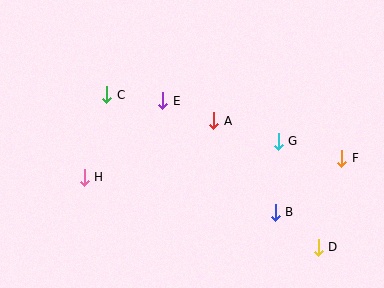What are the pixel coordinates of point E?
Point E is at (163, 101).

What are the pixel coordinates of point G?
Point G is at (278, 141).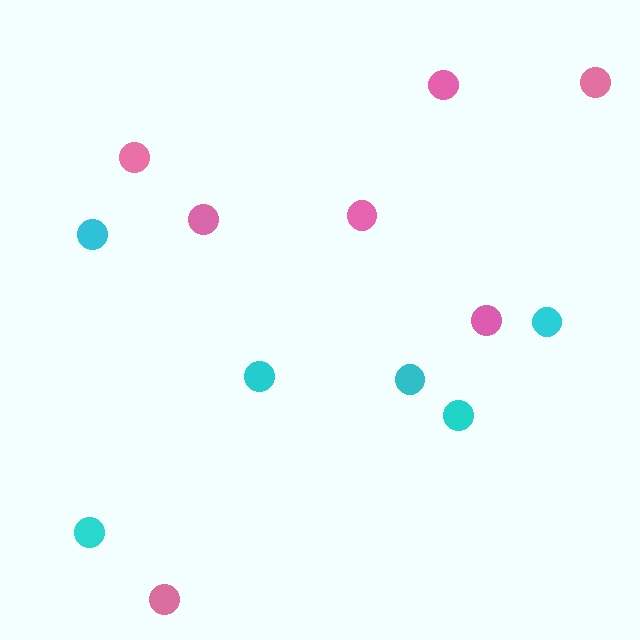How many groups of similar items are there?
There are 2 groups: one group of pink circles (7) and one group of cyan circles (6).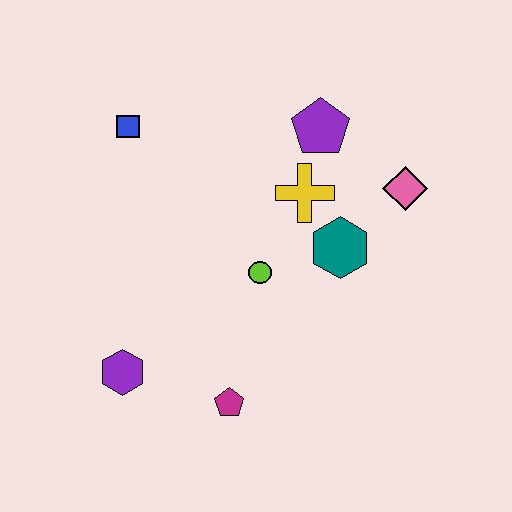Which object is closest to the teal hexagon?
The yellow cross is closest to the teal hexagon.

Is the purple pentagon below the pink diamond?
No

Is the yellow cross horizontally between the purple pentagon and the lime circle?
Yes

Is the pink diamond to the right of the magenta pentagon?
Yes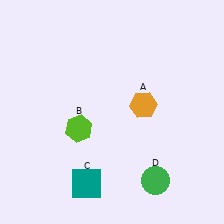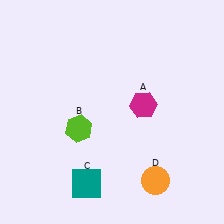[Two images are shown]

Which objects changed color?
A changed from orange to magenta. D changed from green to orange.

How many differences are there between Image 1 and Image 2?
There are 2 differences between the two images.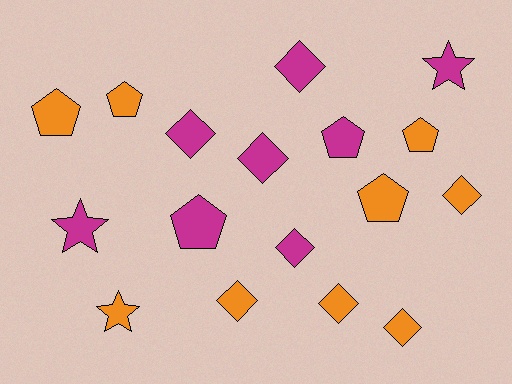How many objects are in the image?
There are 17 objects.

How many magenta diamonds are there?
There are 4 magenta diamonds.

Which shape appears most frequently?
Diamond, with 8 objects.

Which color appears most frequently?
Orange, with 9 objects.